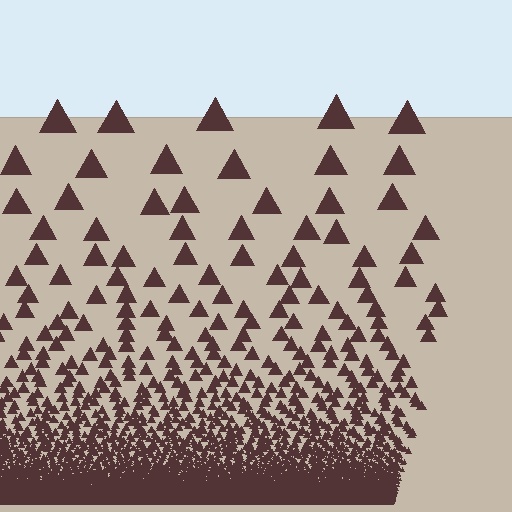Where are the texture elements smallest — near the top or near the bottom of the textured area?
Near the bottom.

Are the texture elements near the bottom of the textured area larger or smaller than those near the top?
Smaller. The gradient is inverted — elements near the bottom are smaller and denser.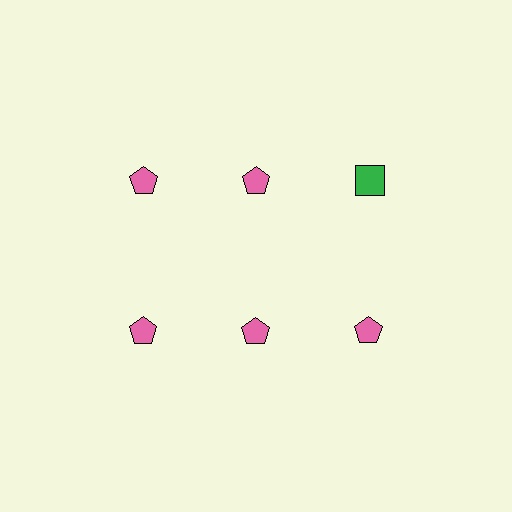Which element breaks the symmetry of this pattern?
The green square in the top row, center column breaks the symmetry. All other shapes are pink pentagons.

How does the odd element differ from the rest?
It differs in both color (green instead of pink) and shape (square instead of pentagon).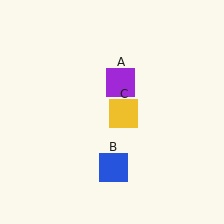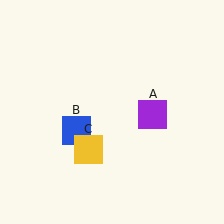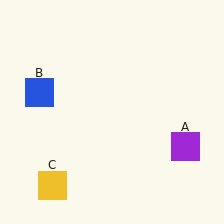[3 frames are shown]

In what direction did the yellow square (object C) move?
The yellow square (object C) moved down and to the left.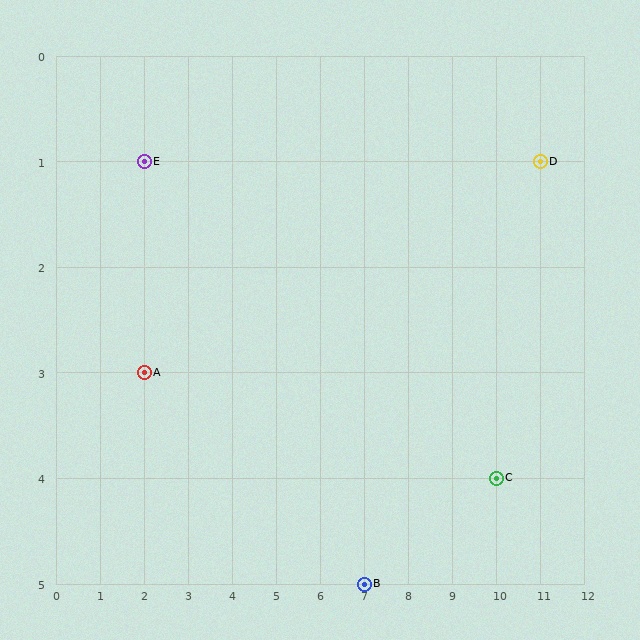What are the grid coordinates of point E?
Point E is at grid coordinates (2, 1).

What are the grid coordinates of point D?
Point D is at grid coordinates (11, 1).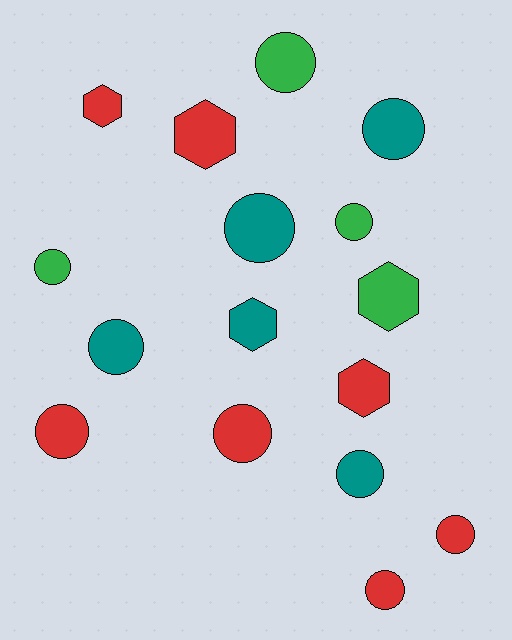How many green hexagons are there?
There is 1 green hexagon.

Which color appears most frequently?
Red, with 7 objects.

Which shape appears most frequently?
Circle, with 11 objects.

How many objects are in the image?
There are 16 objects.